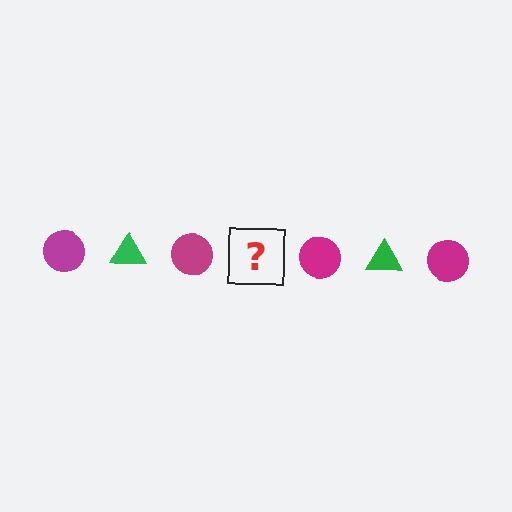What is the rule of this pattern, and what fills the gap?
The rule is that the pattern alternates between magenta circle and green triangle. The gap should be filled with a green triangle.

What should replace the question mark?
The question mark should be replaced with a green triangle.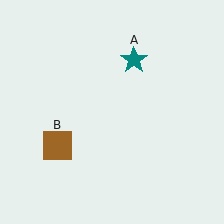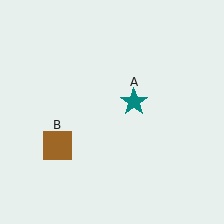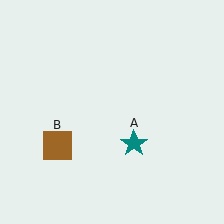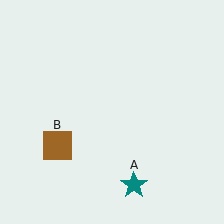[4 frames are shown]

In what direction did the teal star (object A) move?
The teal star (object A) moved down.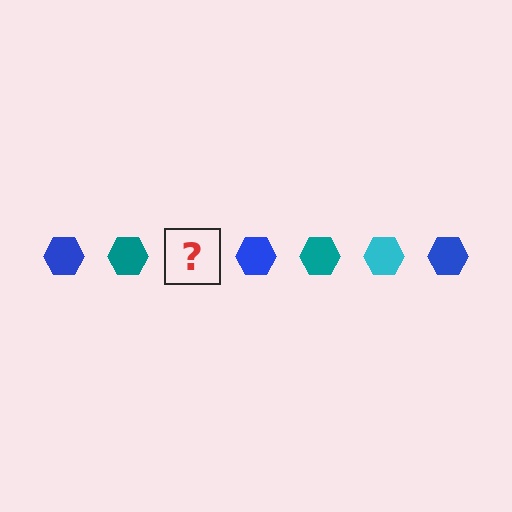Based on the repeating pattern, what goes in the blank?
The blank should be a cyan hexagon.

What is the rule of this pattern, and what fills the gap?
The rule is that the pattern cycles through blue, teal, cyan hexagons. The gap should be filled with a cyan hexagon.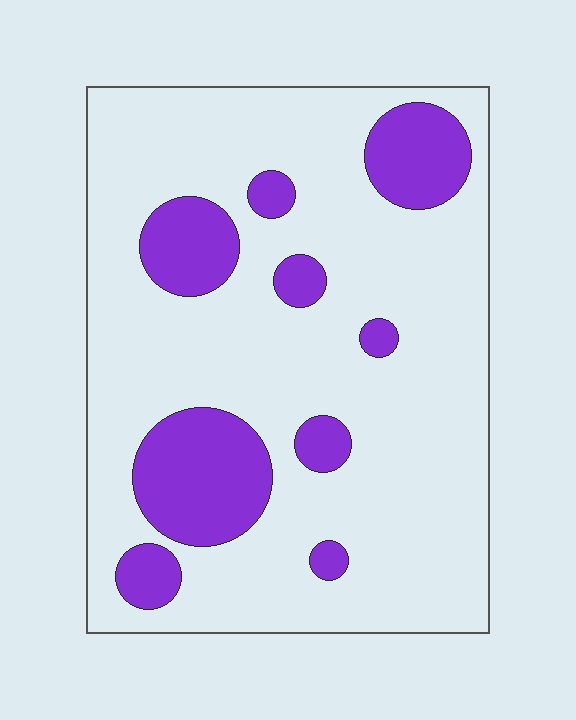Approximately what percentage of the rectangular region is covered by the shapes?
Approximately 20%.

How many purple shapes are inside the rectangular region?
9.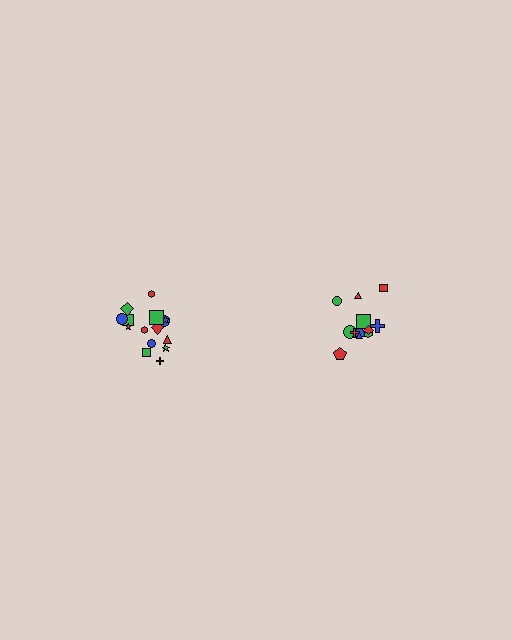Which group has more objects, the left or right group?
The left group.